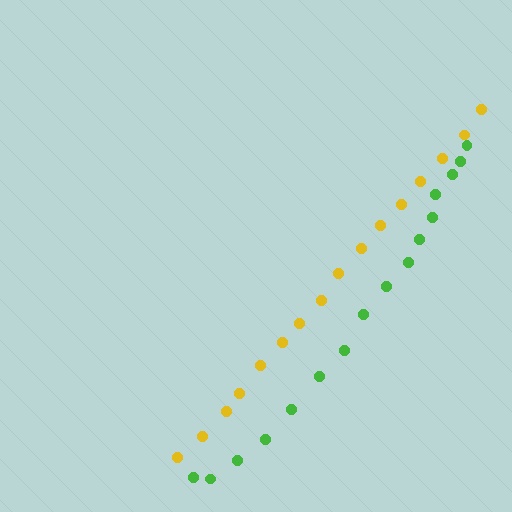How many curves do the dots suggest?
There are 2 distinct paths.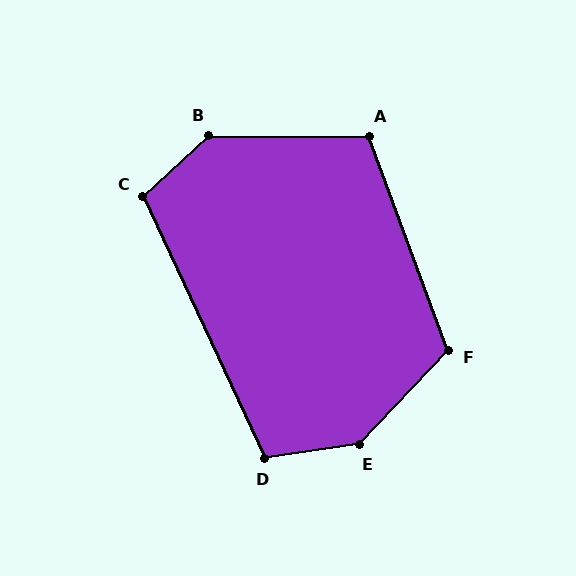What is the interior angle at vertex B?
Approximately 137 degrees (obtuse).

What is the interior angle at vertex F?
Approximately 116 degrees (obtuse).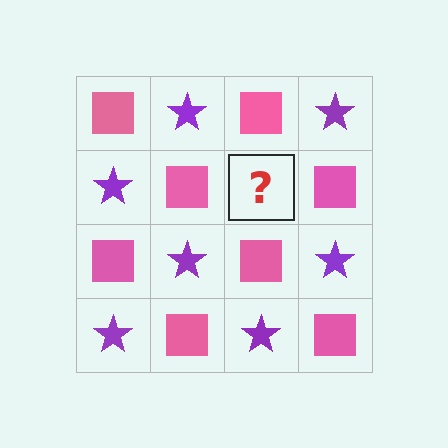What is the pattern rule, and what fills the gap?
The rule is that it alternates pink square and purple star in a checkerboard pattern. The gap should be filled with a purple star.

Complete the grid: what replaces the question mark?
The question mark should be replaced with a purple star.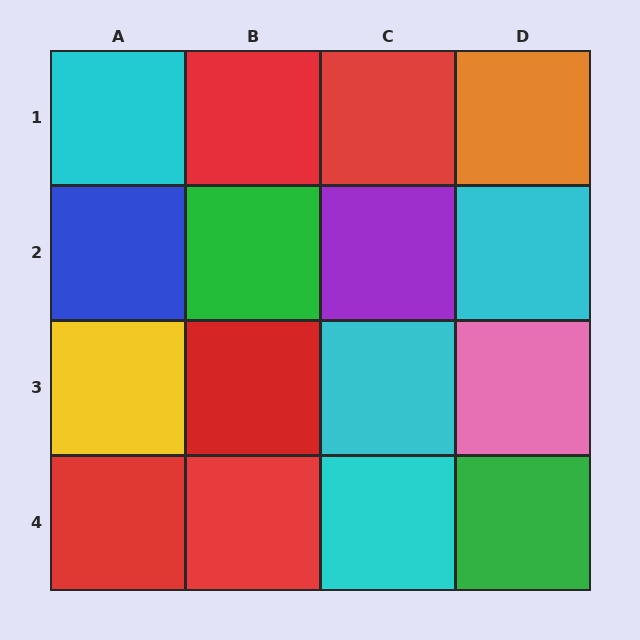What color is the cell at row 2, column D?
Cyan.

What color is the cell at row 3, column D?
Pink.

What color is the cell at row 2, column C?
Purple.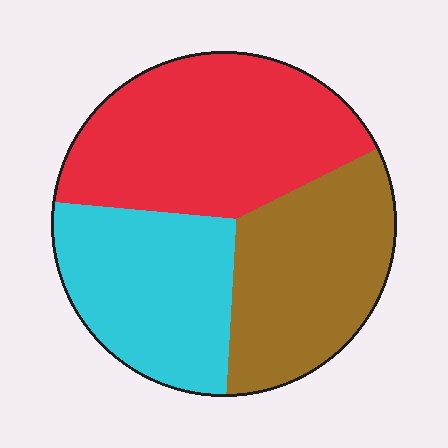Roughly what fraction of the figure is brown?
Brown takes up between a sixth and a third of the figure.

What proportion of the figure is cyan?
Cyan covers roughly 30% of the figure.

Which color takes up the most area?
Red, at roughly 40%.